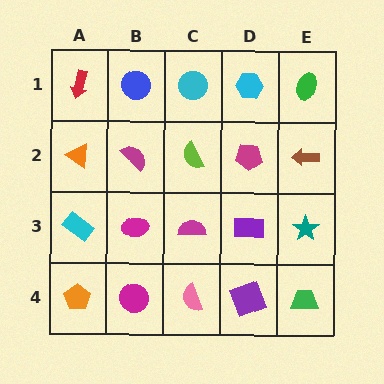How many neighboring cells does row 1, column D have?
3.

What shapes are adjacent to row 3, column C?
A lime semicircle (row 2, column C), a pink semicircle (row 4, column C), a magenta ellipse (row 3, column B), a purple rectangle (row 3, column D).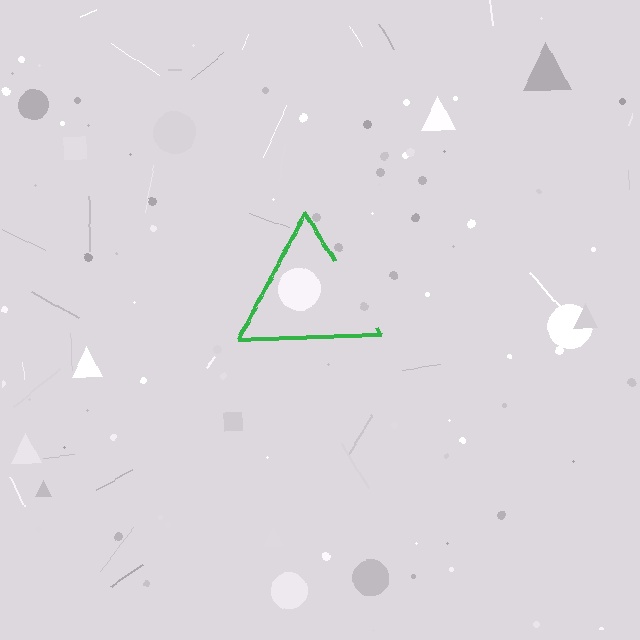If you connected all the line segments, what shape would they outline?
They would outline a triangle.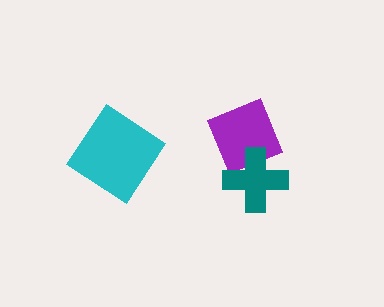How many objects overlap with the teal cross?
1 object overlaps with the teal cross.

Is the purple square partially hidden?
Yes, it is partially covered by another shape.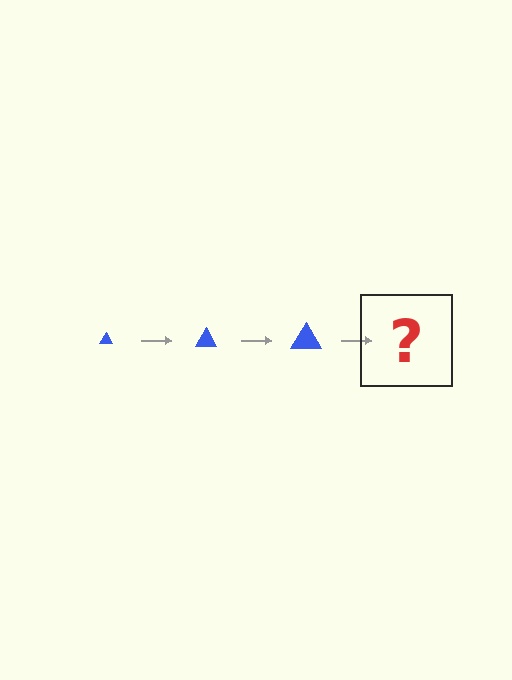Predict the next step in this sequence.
The next step is a blue triangle, larger than the previous one.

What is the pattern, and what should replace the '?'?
The pattern is that the triangle gets progressively larger each step. The '?' should be a blue triangle, larger than the previous one.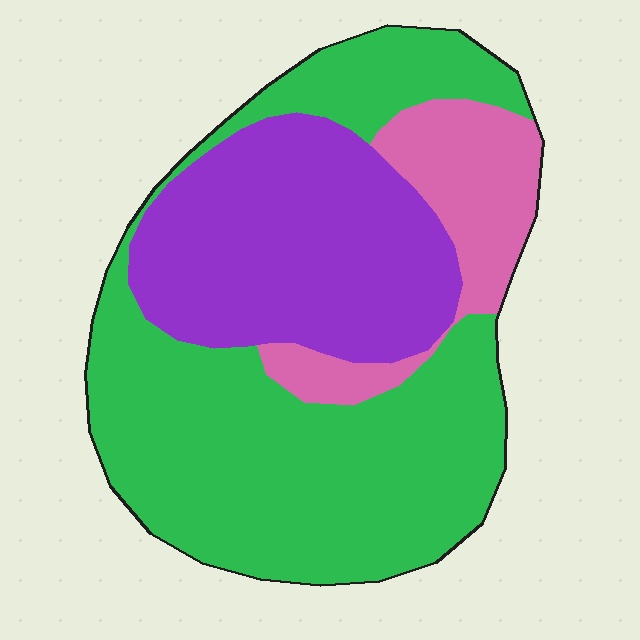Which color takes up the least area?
Pink, at roughly 15%.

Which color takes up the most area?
Green, at roughly 55%.